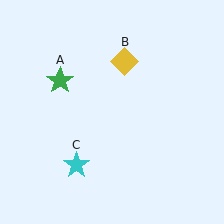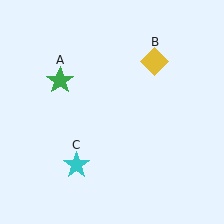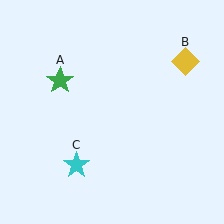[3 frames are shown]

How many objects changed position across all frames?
1 object changed position: yellow diamond (object B).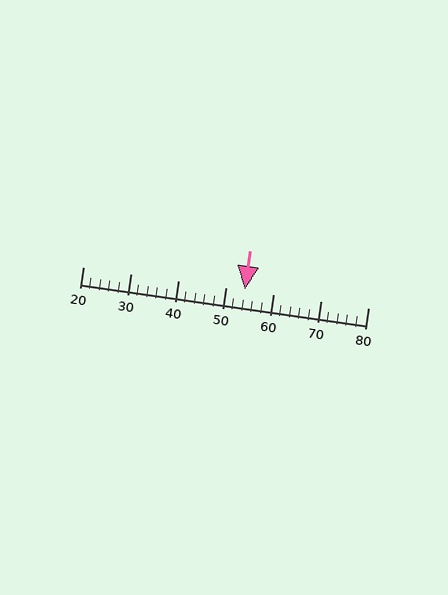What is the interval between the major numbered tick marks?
The major tick marks are spaced 10 units apart.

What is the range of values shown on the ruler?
The ruler shows values from 20 to 80.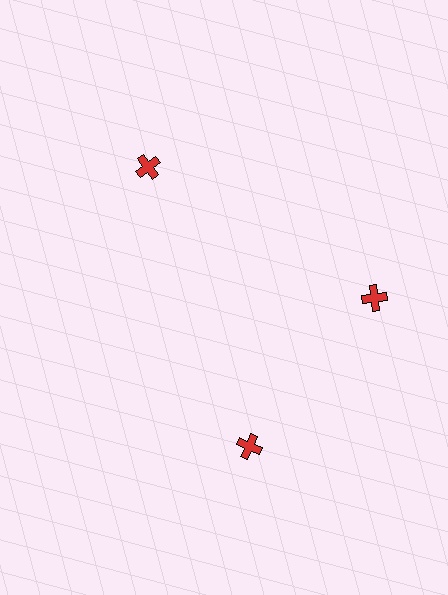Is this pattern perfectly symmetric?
No. The 3 red crosses are arranged in a ring, but one element near the 7 o'clock position is rotated out of alignment along the ring, breaking the 3-fold rotational symmetry.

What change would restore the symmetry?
The symmetry would be restored by rotating it back into even spacing with its neighbors so that all 3 crosses sit at equal angles and equal distance from the center.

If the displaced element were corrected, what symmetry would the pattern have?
It would have 3-fold rotational symmetry — the pattern would map onto itself every 120 degrees.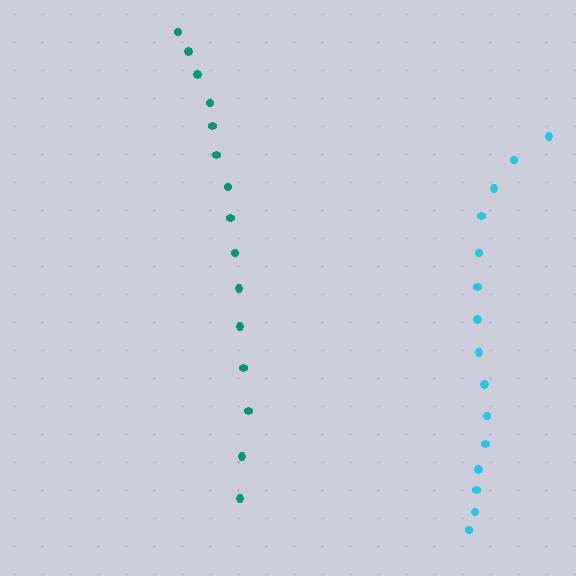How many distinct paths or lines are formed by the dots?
There are 2 distinct paths.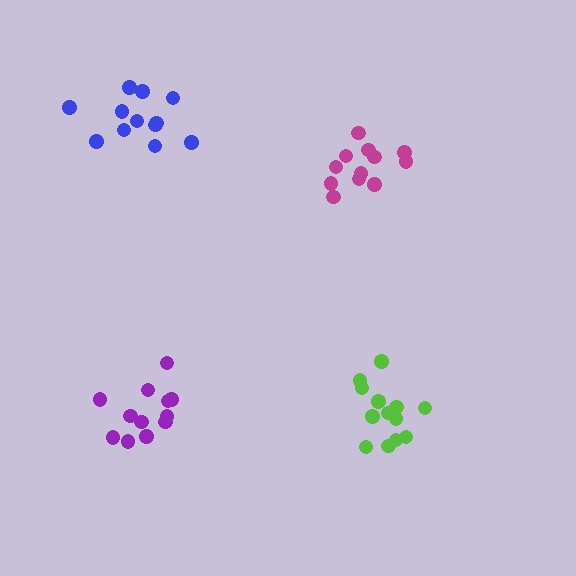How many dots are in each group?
Group 1: 12 dots, Group 2: 12 dots, Group 3: 13 dots, Group 4: 12 dots (49 total).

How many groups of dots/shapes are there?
There are 4 groups.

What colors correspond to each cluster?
The clusters are colored: magenta, purple, lime, blue.